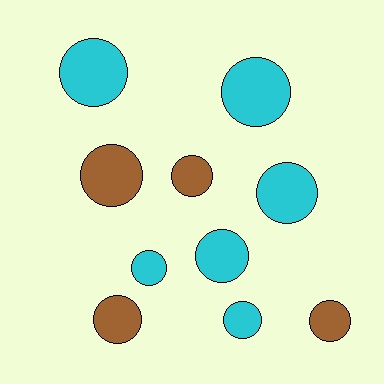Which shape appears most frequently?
Circle, with 10 objects.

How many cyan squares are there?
There are no cyan squares.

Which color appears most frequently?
Cyan, with 6 objects.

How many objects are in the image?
There are 10 objects.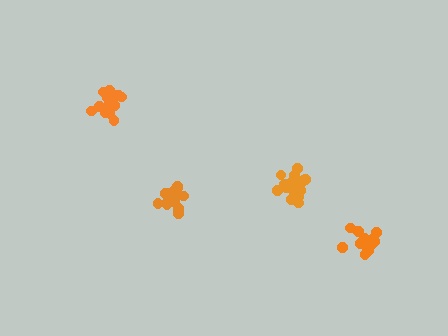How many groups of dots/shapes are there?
There are 4 groups.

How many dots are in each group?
Group 1: 19 dots, Group 2: 16 dots, Group 3: 14 dots, Group 4: 14 dots (63 total).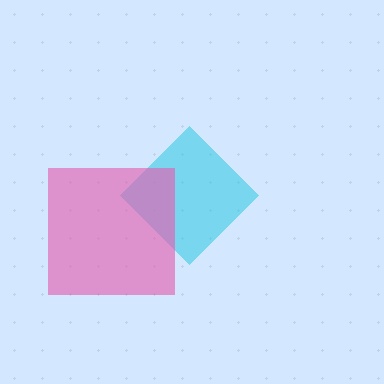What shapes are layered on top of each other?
The layered shapes are: a cyan diamond, a pink square.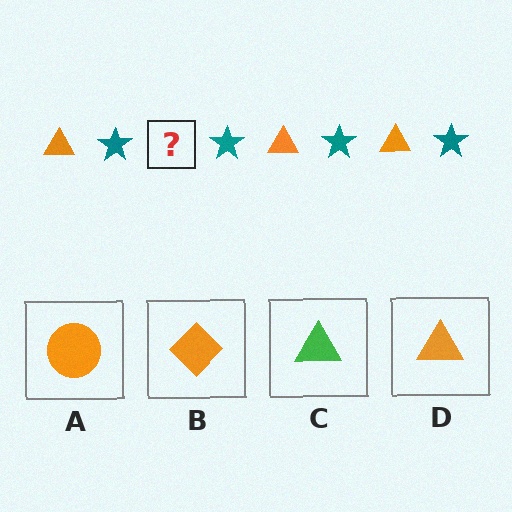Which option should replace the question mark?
Option D.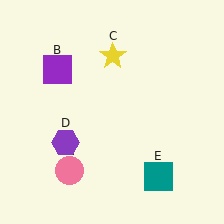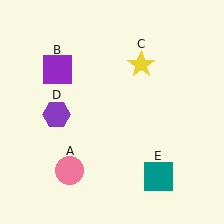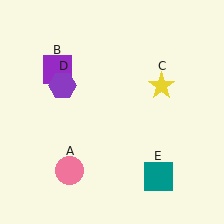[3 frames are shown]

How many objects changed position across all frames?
2 objects changed position: yellow star (object C), purple hexagon (object D).